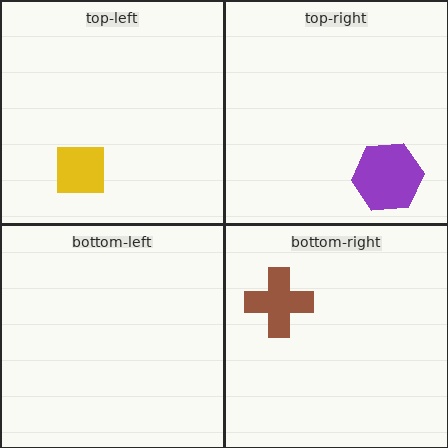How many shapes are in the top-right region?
1.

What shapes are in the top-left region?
The yellow square.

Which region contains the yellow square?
The top-left region.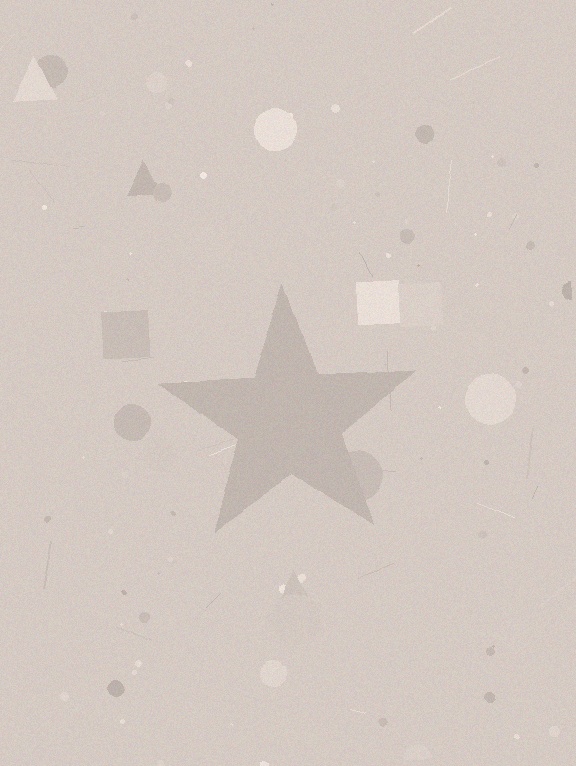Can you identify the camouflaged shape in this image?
The camouflaged shape is a star.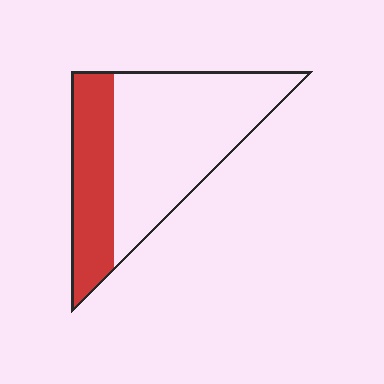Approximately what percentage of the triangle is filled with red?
Approximately 30%.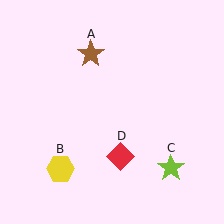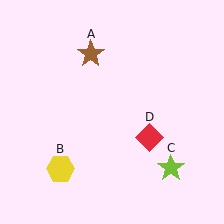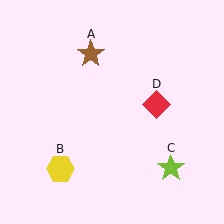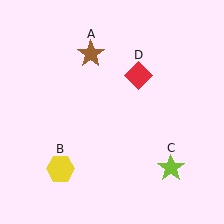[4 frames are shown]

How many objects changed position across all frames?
1 object changed position: red diamond (object D).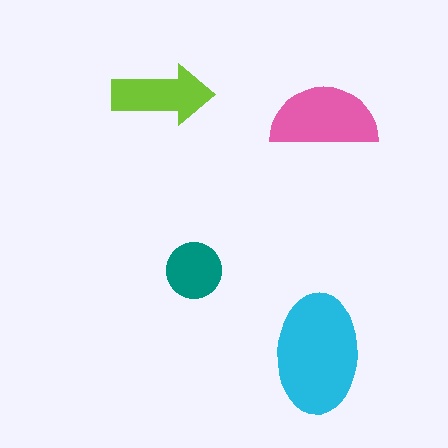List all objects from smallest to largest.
The teal circle, the lime arrow, the pink semicircle, the cyan ellipse.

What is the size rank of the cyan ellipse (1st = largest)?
1st.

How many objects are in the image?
There are 4 objects in the image.